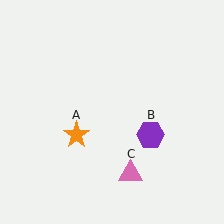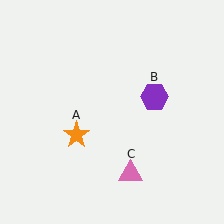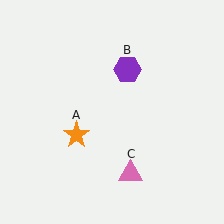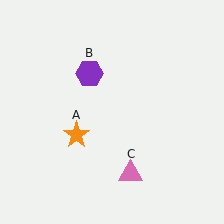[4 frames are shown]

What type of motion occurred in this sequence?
The purple hexagon (object B) rotated counterclockwise around the center of the scene.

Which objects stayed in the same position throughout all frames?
Orange star (object A) and pink triangle (object C) remained stationary.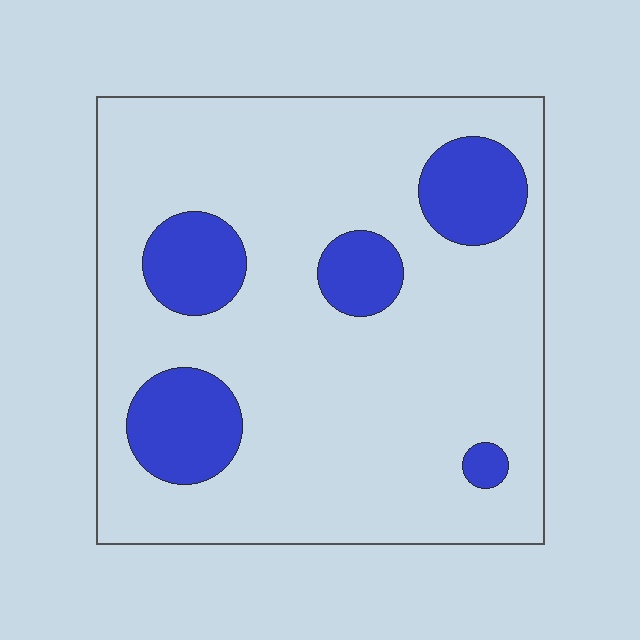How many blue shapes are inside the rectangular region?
5.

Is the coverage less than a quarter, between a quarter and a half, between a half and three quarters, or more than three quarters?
Less than a quarter.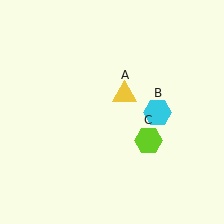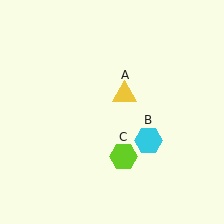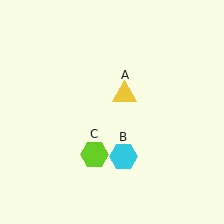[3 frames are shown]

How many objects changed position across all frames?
2 objects changed position: cyan hexagon (object B), lime hexagon (object C).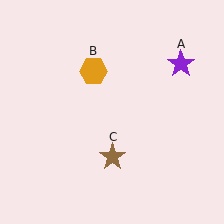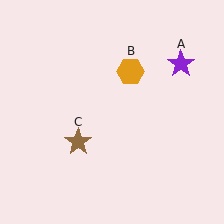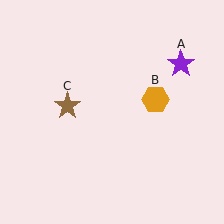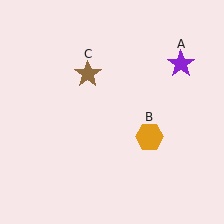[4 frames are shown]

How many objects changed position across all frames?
2 objects changed position: orange hexagon (object B), brown star (object C).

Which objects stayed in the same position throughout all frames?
Purple star (object A) remained stationary.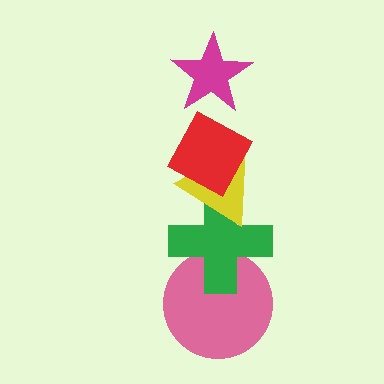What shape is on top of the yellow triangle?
The red diamond is on top of the yellow triangle.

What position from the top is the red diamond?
The red diamond is 2nd from the top.